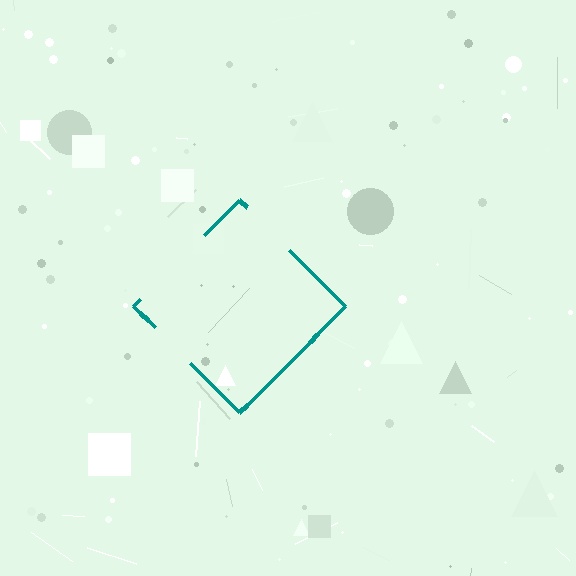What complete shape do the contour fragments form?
The contour fragments form a diamond.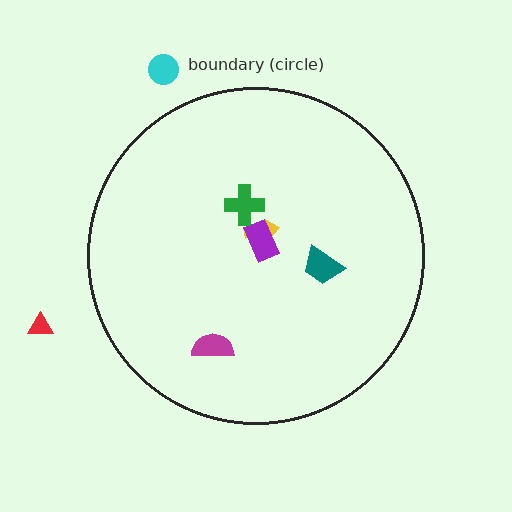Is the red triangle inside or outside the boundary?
Outside.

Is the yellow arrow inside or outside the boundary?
Inside.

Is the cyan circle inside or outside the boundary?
Outside.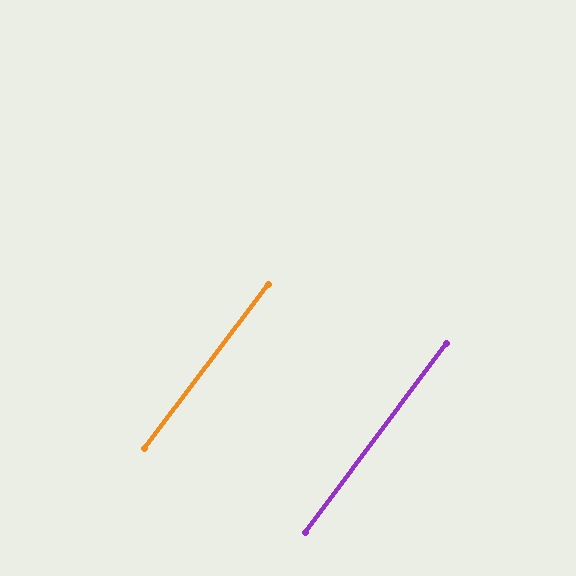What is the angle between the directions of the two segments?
Approximately 0 degrees.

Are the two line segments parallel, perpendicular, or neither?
Parallel — their directions differ by only 0.2°.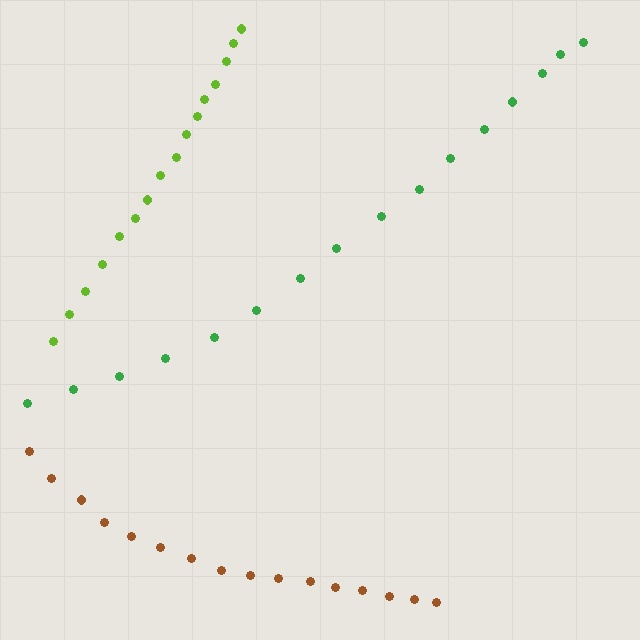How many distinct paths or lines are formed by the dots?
There are 3 distinct paths.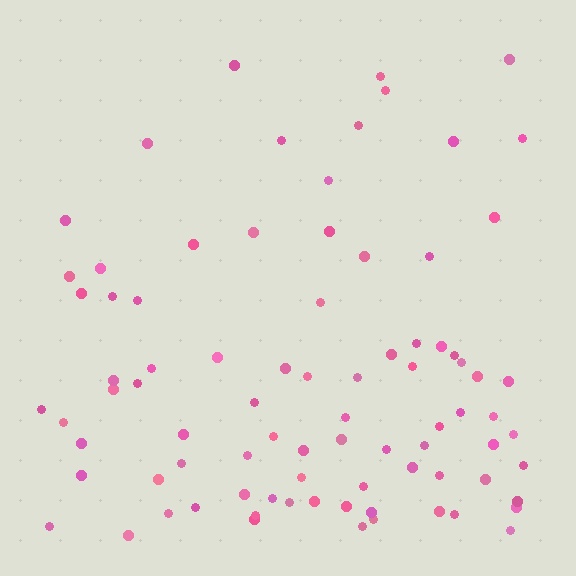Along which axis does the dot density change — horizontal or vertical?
Vertical.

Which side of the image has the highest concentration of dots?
The bottom.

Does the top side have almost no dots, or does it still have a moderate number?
Still a moderate number, just noticeably fewer than the bottom.